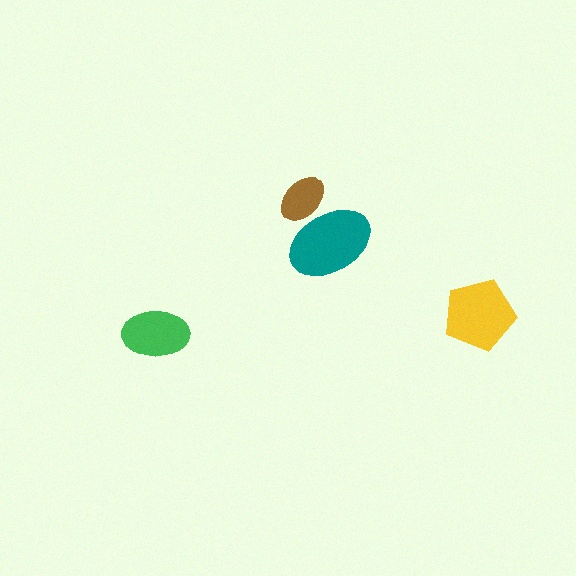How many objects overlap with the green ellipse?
0 objects overlap with the green ellipse.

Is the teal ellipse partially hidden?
No, no other shape covers it.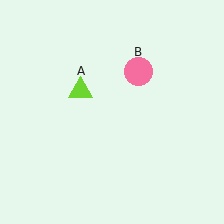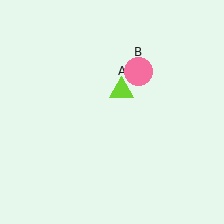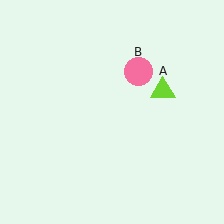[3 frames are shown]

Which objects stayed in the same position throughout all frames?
Pink circle (object B) remained stationary.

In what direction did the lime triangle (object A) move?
The lime triangle (object A) moved right.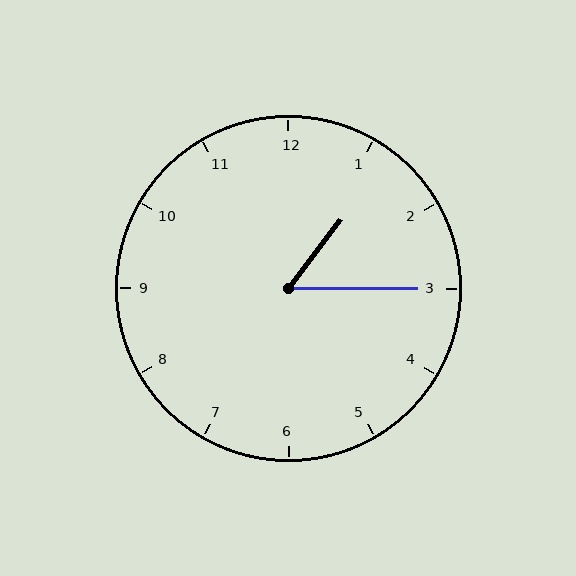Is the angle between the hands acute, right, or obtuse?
It is acute.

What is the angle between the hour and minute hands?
Approximately 52 degrees.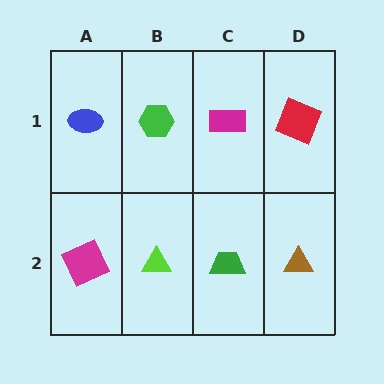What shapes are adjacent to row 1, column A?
A magenta square (row 2, column A), a green hexagon (row 1, column B).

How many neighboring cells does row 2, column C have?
3.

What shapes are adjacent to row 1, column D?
A brown triangle (row 2, column D), a magenta rectangle (row 1, column C).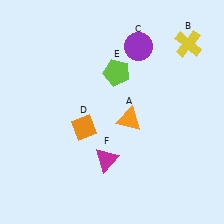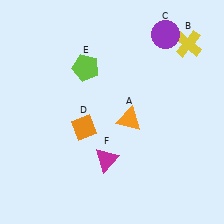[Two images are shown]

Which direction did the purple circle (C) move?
The purple circle (C) moved right.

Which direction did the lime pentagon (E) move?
The lime pentagon (E) moved left.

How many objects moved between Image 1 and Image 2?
2 objects moved between the two images.